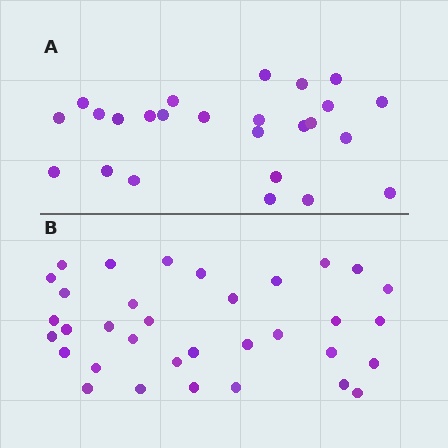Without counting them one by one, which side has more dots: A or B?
Region B (the bottom region) has more dots.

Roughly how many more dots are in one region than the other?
Region B has roughly 8 or so more dots than region A.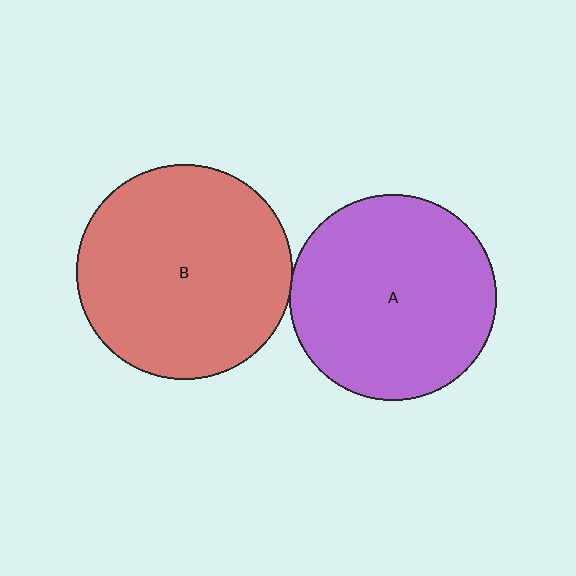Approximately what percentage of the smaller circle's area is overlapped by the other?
Approximately 5%.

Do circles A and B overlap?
Yes.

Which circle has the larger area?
Circle B (red).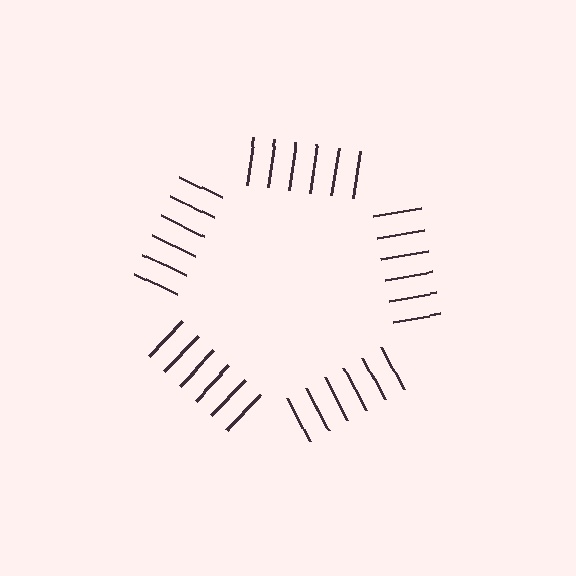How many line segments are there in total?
30 — 6 along each of the 5 edges.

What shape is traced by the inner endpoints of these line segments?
An illusory pentagon — the line segments terminate on its edges but no continuous stroke is drawn.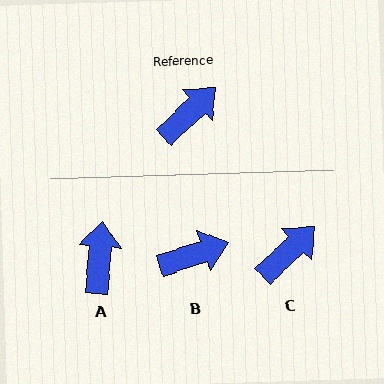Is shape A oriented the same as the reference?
No, it is off by about 42 degrees.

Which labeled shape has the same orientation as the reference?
C.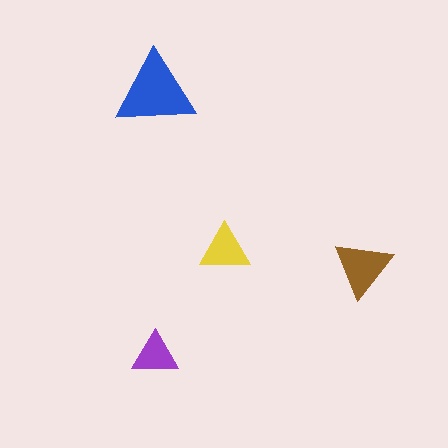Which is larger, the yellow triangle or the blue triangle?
The blue one.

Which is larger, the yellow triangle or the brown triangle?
The brown one.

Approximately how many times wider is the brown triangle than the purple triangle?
About 1.5 times wider.